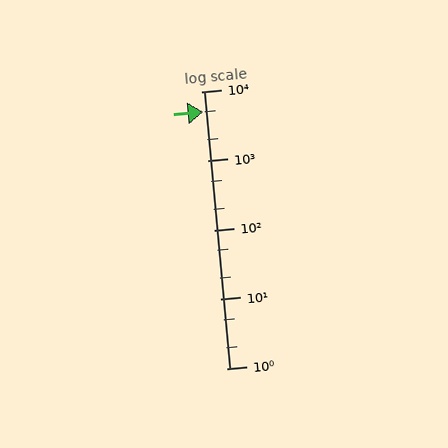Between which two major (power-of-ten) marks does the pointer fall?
The pointer is between 1000 and 10000.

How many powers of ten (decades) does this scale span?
The scale spans 4 decades, from 1 to 10000.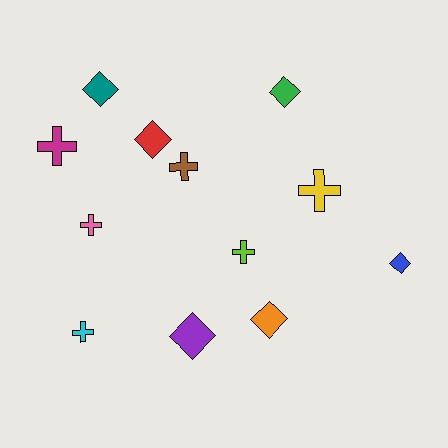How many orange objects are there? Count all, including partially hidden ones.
There is 1 orange object.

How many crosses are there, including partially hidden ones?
There are 6 crosses.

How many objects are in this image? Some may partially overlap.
There are 12 objects.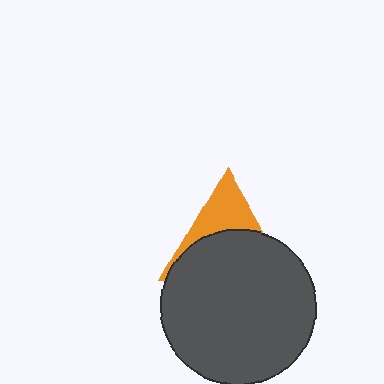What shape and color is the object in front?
The object in front is a dark gray circle.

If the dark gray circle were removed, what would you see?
You would see the complete orange triangle.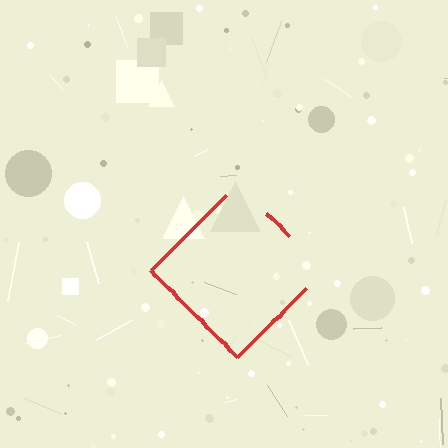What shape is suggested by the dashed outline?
The dashed outline suggests a diamond.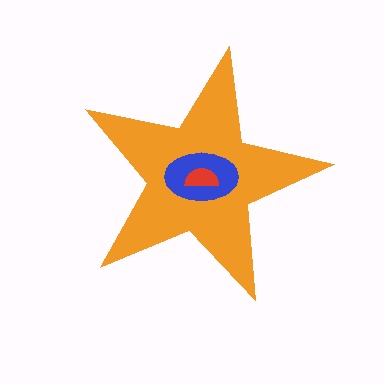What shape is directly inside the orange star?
The blue ellipse.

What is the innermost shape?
The red semicircle.